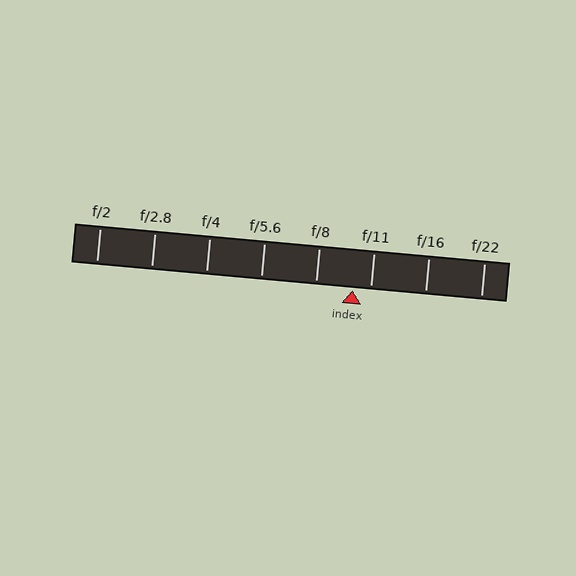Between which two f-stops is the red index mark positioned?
The index mark is between f/8 and f/11.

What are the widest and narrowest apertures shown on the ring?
The widest aperture shown is f/2 and the narrowest is f/22.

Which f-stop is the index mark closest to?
The index mark is closest to f/11.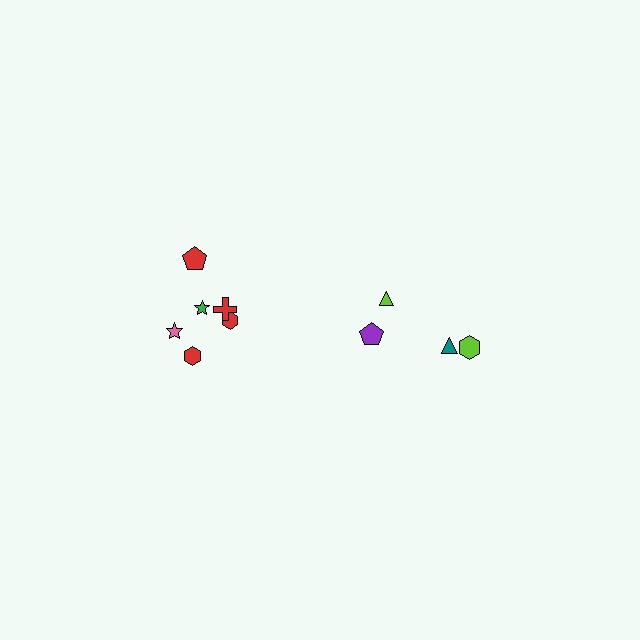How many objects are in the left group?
There are 6 objects.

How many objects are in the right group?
There are 4 objects.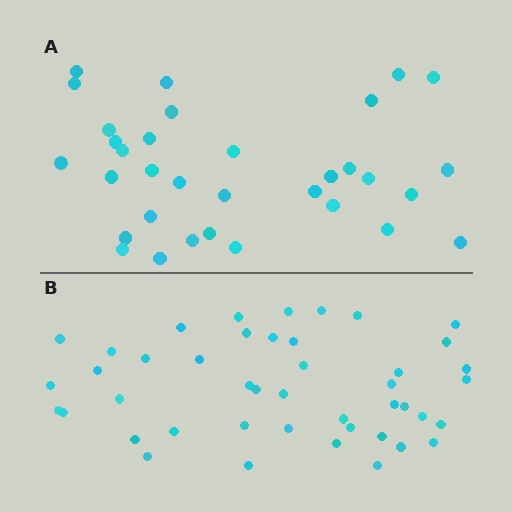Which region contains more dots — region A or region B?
Region B (the bottom region) has more dots.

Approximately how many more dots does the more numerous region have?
Region B has roughly 12 or so more dots than region A.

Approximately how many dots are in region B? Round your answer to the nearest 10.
About 40 dots. (The exact count is 44, which rounds to 40.)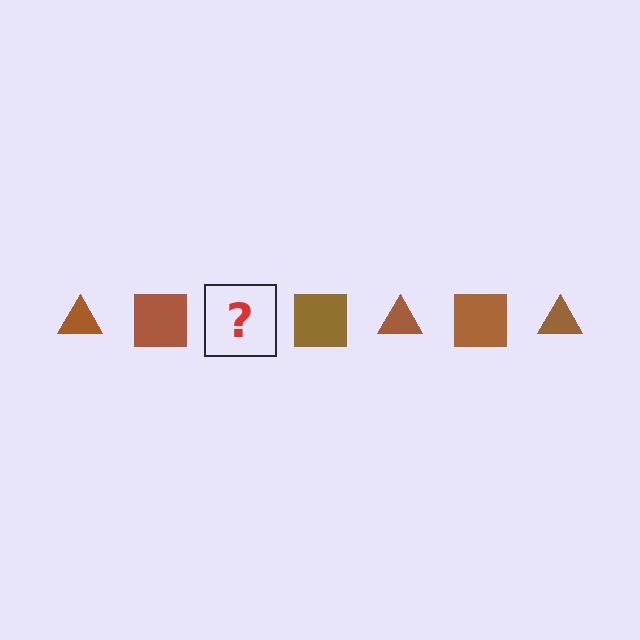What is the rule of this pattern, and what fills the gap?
The rule is that the pattern cycles through triangle, square shapes in brown. The gap should be filled with a brown triangle.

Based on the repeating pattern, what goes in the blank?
The blank should be a brown triangle.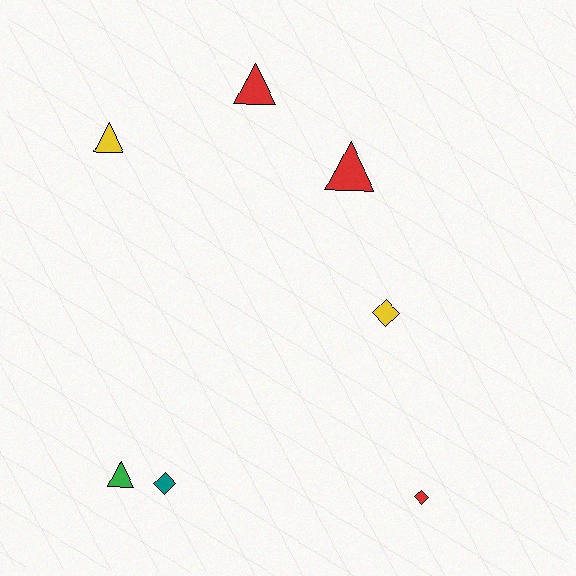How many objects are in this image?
There are 7 objects.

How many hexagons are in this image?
There are no hexagons.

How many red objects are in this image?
There are 3 red objects.